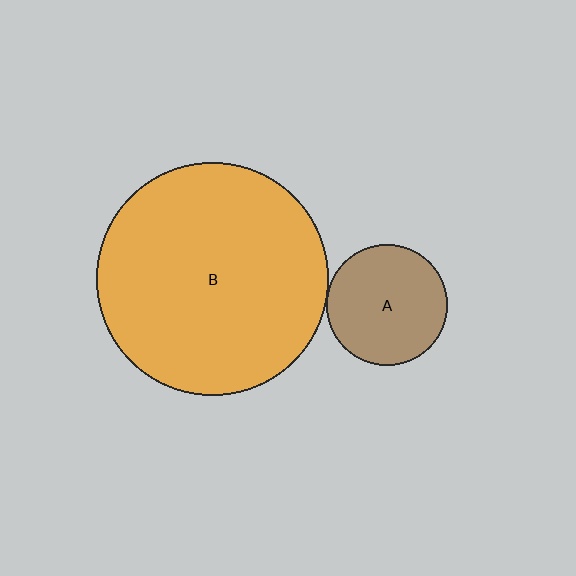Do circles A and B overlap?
Yes.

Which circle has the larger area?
Circle B (orange).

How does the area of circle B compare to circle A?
Approximately 3.7 times.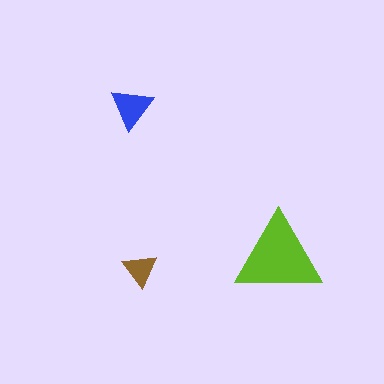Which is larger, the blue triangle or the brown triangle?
The blue one.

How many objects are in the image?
There are 3 objects in the image.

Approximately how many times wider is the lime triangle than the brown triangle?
About 2.5 times wider.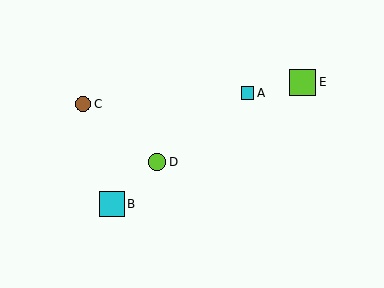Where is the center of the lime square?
The center of the lime square is at (303, 82).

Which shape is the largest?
The lime square (labeled E) is the largest.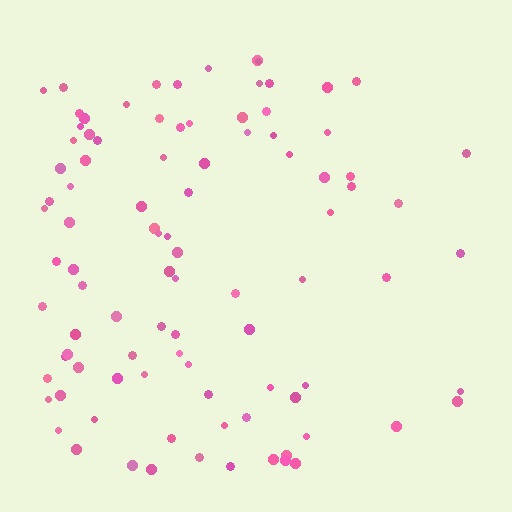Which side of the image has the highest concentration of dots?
The left.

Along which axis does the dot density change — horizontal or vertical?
Horizontal.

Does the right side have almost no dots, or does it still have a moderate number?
Still a moderate number, just noticeably fewer than the left.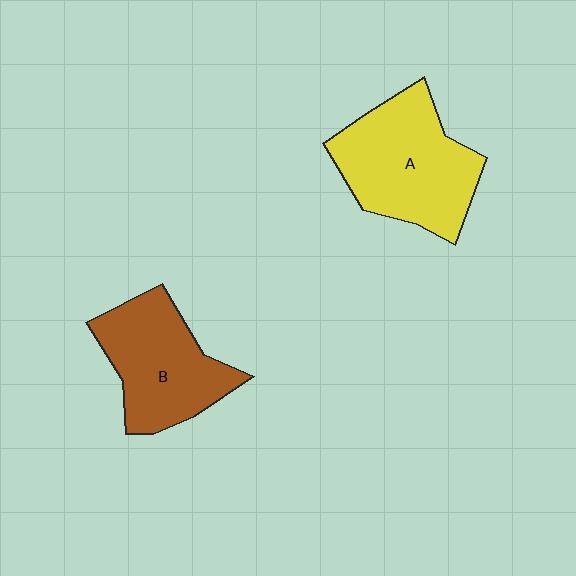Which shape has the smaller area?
Shape B (brown).